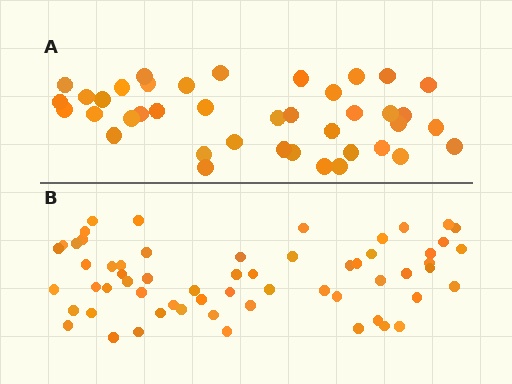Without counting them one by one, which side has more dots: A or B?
Region B (the bottom region) has more dots.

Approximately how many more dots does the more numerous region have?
Region B has approximately 20 more dots than region A.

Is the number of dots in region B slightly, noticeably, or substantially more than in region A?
Region B has substantially more. The ratio is roughly 1.5 to 1.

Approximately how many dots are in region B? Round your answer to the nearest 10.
About 60 dots.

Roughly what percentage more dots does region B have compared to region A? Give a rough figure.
About 50% more.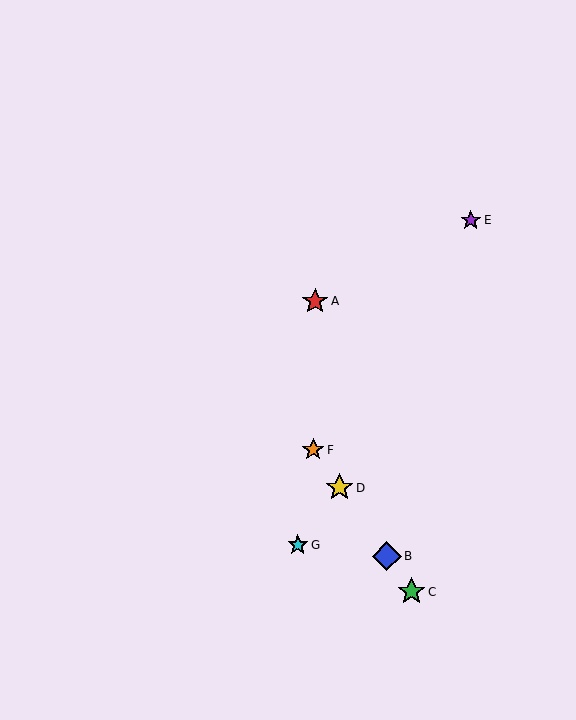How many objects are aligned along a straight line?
4 objects (B, C, D, F) are aligned along a straight line.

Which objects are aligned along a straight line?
Objects B, C, D, F are aligned along a straight line.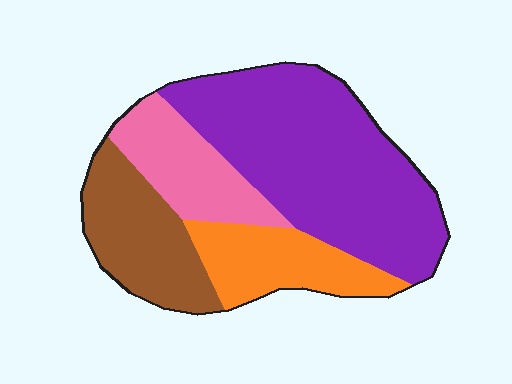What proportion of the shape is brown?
Brown covers 20% of the shape.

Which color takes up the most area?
Purple, at roughly 50%.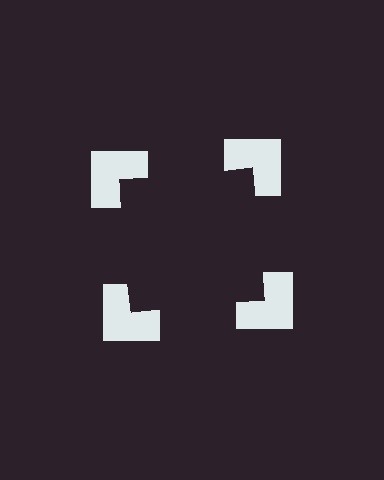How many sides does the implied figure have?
4 sides.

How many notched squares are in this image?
There are 4 — one at each vertex of the illusory square.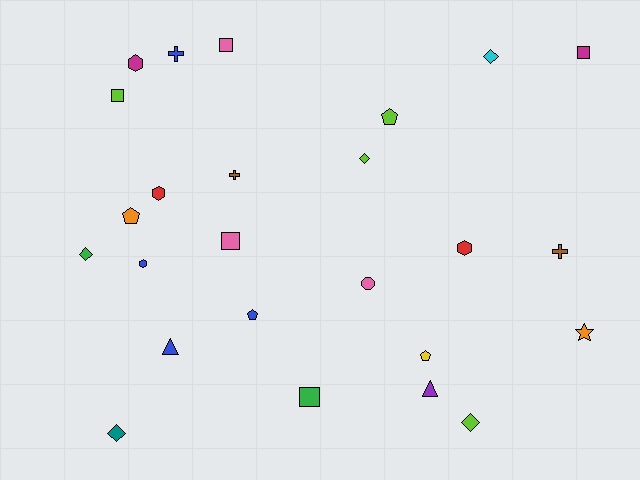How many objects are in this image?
There are 25 objects.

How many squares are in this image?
There are 5 squares.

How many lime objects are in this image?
There are 4 lime objects.